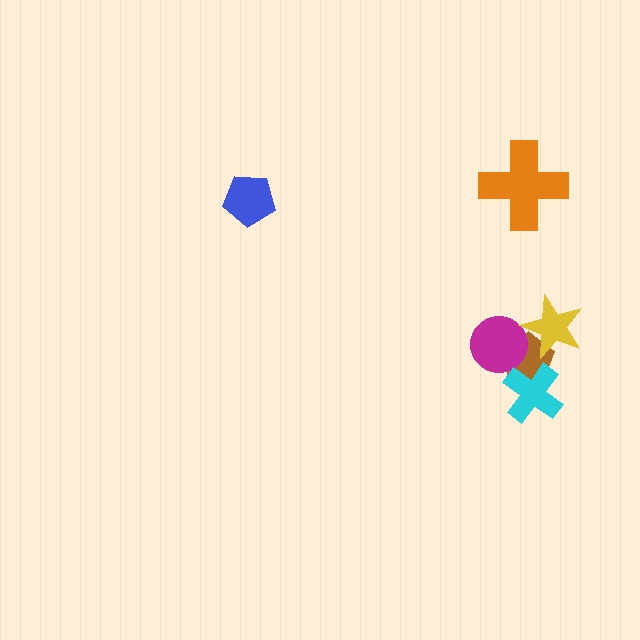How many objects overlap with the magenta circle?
1 object overlaps with the magenta circle.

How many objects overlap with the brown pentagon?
3 objects overlap with the brown pentagon.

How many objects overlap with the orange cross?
0 objects overlap with the orange cross.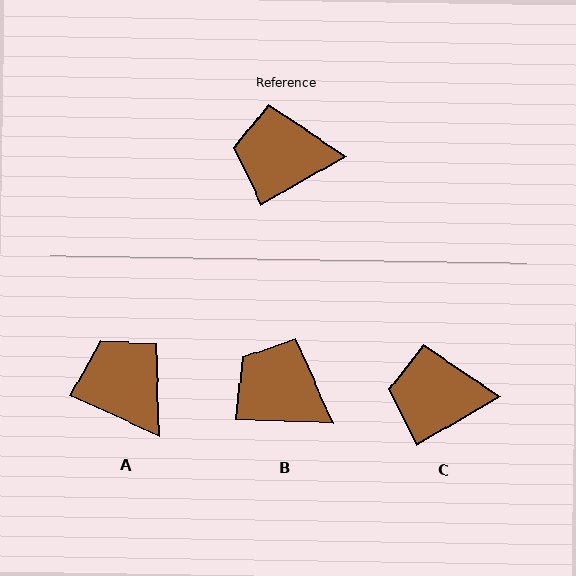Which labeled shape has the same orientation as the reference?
C.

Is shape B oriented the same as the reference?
No, it is off by about 32 degrees.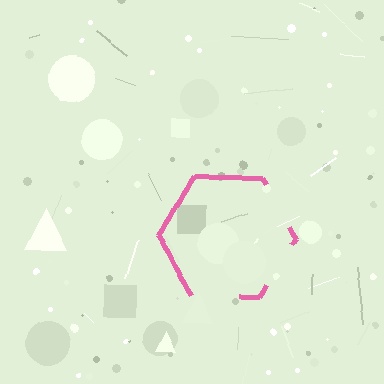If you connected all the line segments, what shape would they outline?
They would outline a hexagon.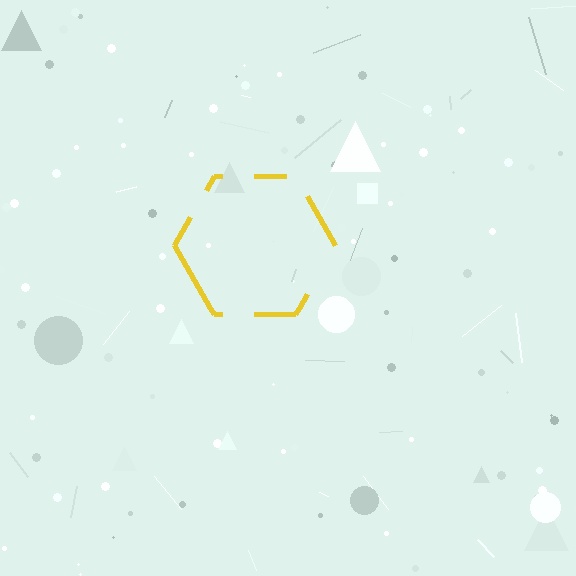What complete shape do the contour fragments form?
The contour fragments form a hexagon.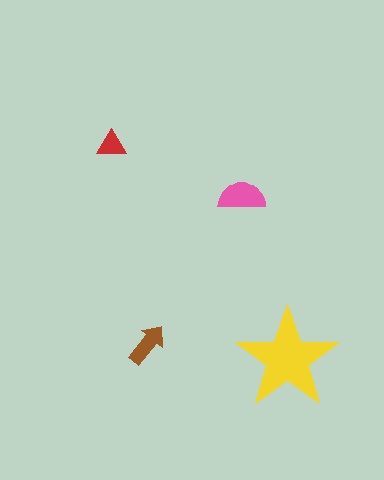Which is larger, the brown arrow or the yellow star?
The yellow star.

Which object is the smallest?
The red triangle.